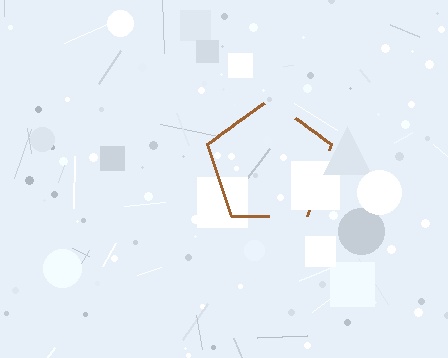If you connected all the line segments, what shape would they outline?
They would outline a pentagon.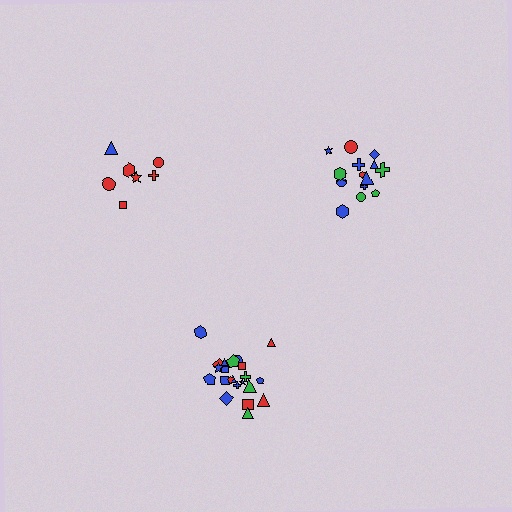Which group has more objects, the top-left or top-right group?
The top-right group.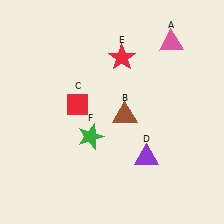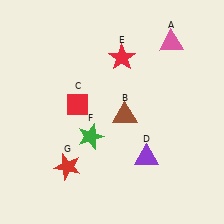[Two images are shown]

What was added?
A red star (G) was added in Image 2.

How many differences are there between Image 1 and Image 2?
There is 1 difference between the two images.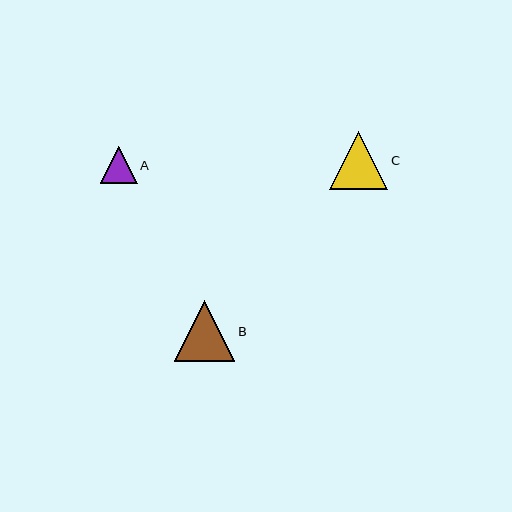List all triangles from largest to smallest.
From largest to smallest: B, C, A.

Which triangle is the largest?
Triangle B is the largest with a size of approximately 60 pixels.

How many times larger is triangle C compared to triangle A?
Triangle C is approximately 1.6 times the size of triangle A.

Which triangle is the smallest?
Triangle A is the smallest with a size of approximately 37 pixels.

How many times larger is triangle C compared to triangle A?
Triangle C is approximately 1.6 times the size of triangle A.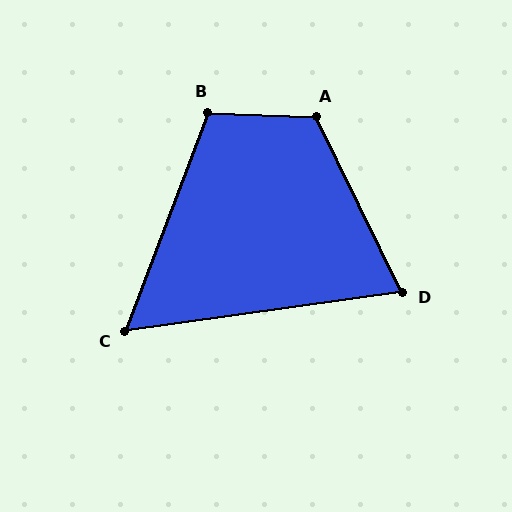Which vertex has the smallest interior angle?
C, at approximately 61 degrees.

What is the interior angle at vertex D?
Approximately 72 degrees (acute).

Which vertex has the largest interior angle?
A, at approximately 119 degrees.